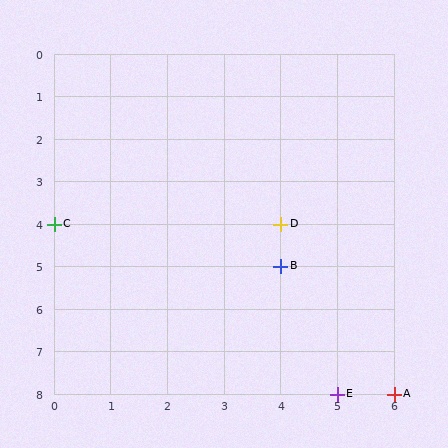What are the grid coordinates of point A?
Point A is at grid coordinates (6, 8).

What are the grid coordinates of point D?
Point D is at grid coordinates (4, 4).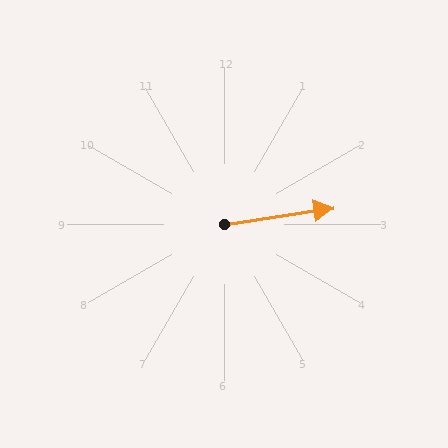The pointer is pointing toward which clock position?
Roughly 3 o'clock.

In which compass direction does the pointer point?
East.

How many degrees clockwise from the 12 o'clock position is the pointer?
Approximately 81 degrees.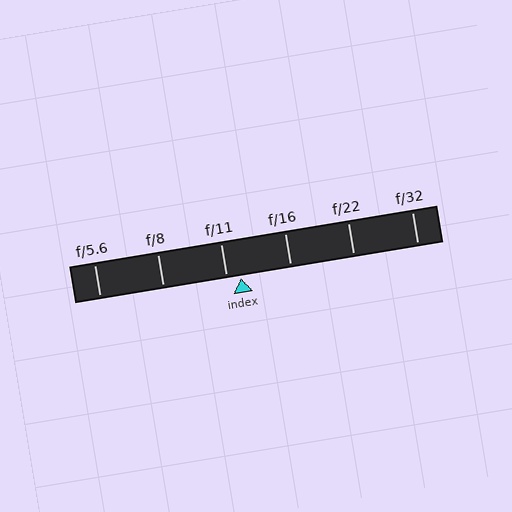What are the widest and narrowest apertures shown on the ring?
The widest aperture shown is f/5.6 and the narrowest is f/32.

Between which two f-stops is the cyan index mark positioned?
The index mark is between f/11 and f/16.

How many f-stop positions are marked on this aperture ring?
There are 6 f-stop positions marked.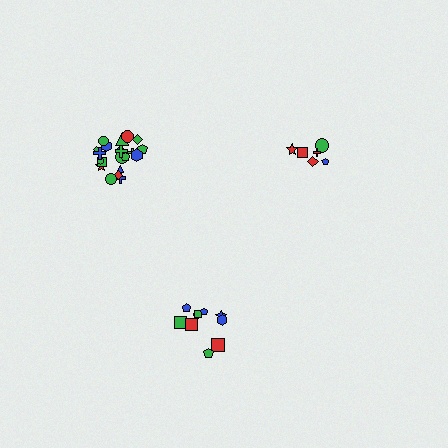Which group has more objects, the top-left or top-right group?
The top-left group.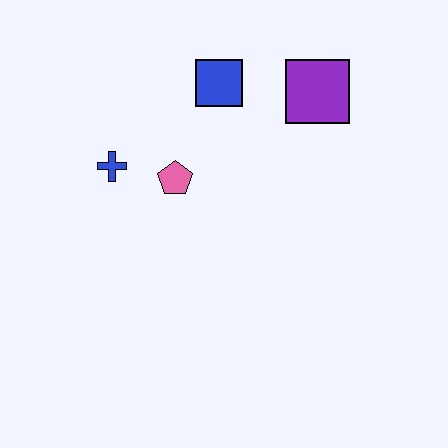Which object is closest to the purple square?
The blue square is closest to the purple square.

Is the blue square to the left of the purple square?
Yes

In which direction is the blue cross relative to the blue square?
The blue cross is to the left of the blue square.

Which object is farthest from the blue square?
The blue cross is farthest from the blue square.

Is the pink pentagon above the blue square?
No